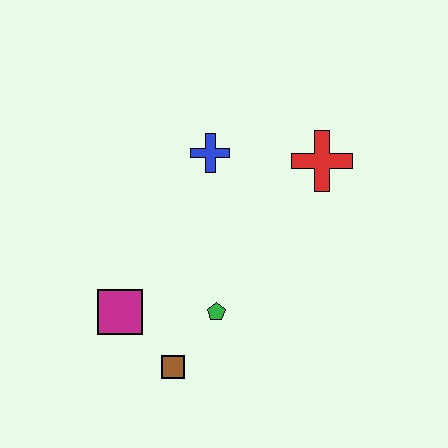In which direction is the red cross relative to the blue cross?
The red cross is to the right of the blue cross.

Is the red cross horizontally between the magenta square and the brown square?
No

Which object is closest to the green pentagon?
The brown square is closest to the green pentagon.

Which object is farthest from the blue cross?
The brown square is farthest from the blue cross.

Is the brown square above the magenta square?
No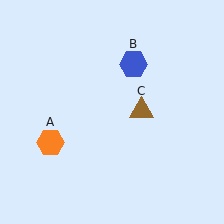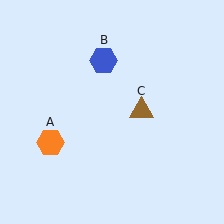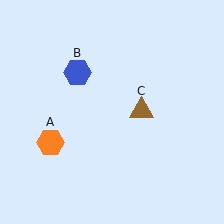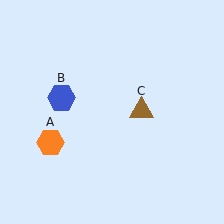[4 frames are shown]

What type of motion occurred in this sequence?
The blue hexagon (object B) rotated counterclockwise around the center of the scene.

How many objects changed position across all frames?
1 object changed position: blue hexagon (object B).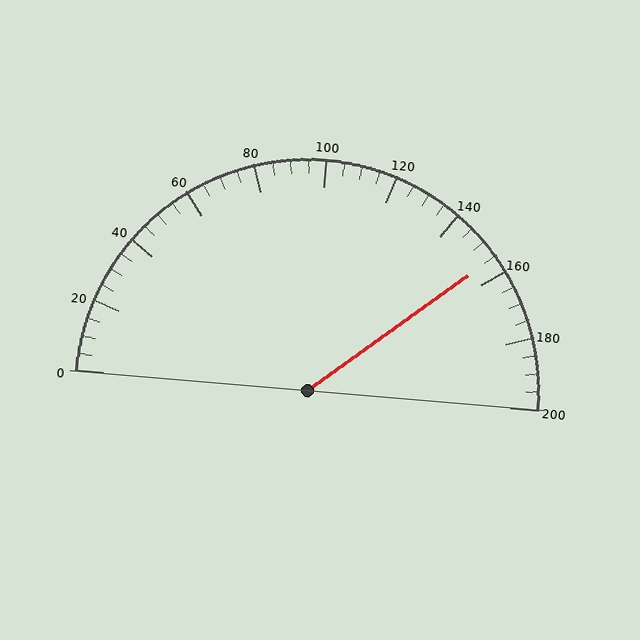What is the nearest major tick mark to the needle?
The nearest major tick mark is 160.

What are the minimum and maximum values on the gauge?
The gauge ranges from 0 to 200.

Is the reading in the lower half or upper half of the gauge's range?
The reading is in the upper half of the range (0 to 200).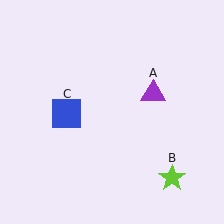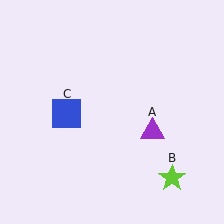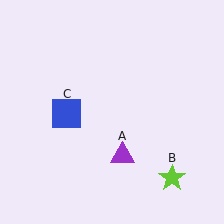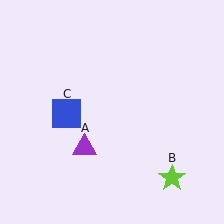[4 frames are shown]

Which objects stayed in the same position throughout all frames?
Lime star (object B) and blue square (object C) remained stationary.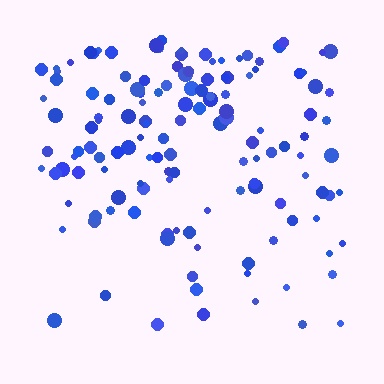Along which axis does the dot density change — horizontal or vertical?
Vertical.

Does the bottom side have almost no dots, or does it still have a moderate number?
Still a moderate number, just noticeably fewer than the top.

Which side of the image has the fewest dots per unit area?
The bottom.